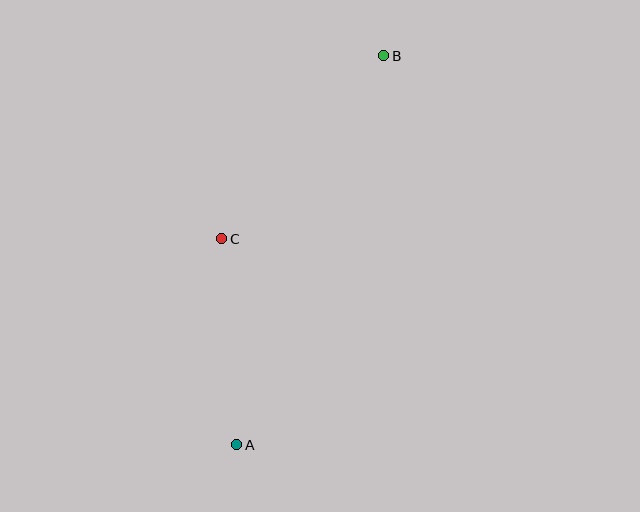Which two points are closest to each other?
Points A and C are closest to each other.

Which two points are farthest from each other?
Points A and B are farthest from each other.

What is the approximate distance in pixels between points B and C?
The distance between B and C is approximately 244 pixels.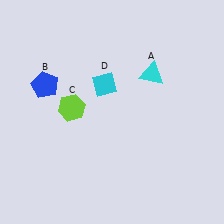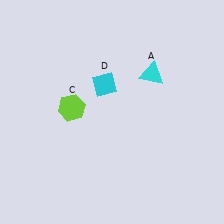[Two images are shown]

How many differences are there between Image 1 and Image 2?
There is 1 difference between the two images.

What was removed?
The blue pentagon (B) was removed in Image 2.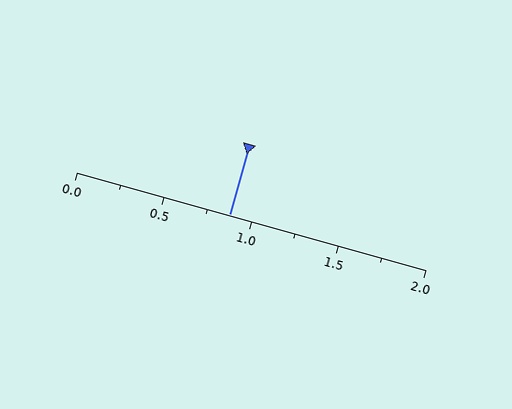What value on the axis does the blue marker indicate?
The marker indicates approximately 0.88.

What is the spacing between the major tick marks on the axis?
The major ticks are spaced 0.5 apart.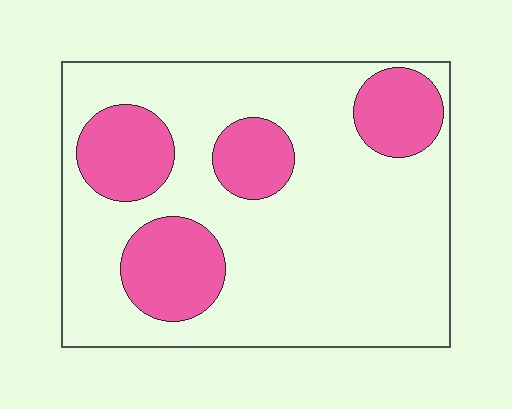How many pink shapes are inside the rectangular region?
4.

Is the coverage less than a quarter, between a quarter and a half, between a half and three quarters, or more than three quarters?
Between a quarter and a half.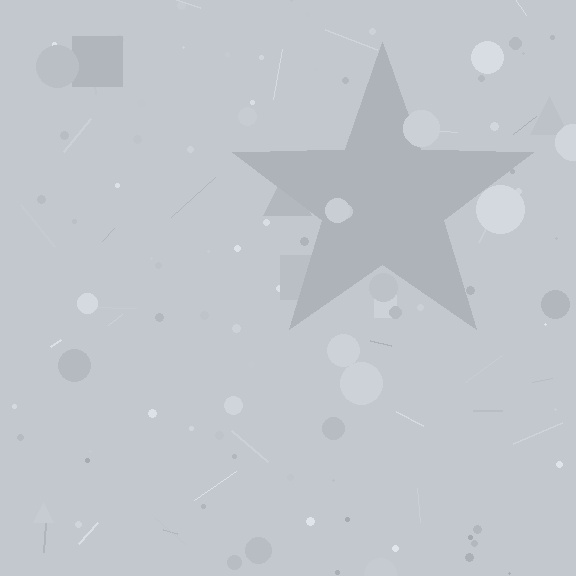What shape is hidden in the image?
A star is hidden in the image.